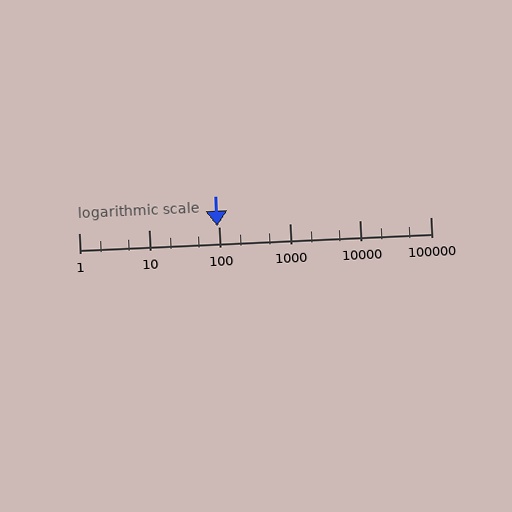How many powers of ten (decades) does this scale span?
The scale spans 5 decades, from 1 to 100000.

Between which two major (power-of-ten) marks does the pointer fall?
The pointer is between 10 and 100.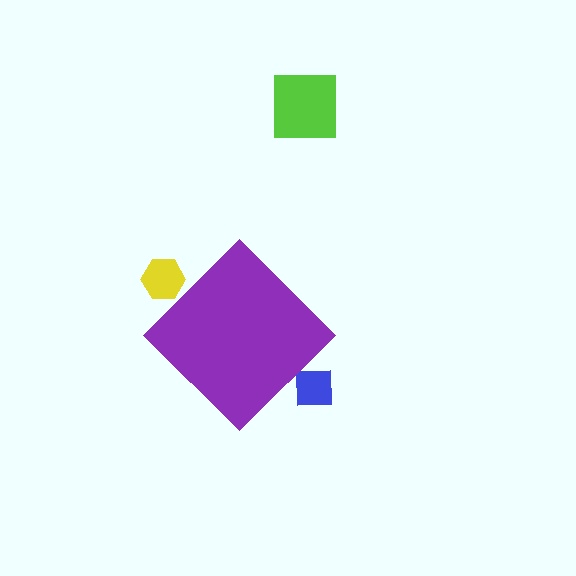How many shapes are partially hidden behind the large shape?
2 shapes are partially hidden.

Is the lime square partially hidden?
No, the lime square is fully visible.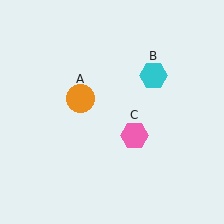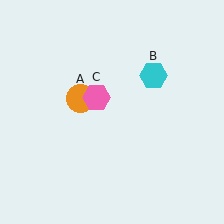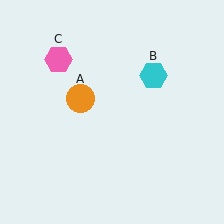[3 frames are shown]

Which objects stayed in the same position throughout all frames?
Orange circle (object A) and cyan hexagon (object B) remained stationary.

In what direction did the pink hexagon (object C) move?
The pink hexagon (object C) moved up and to the left.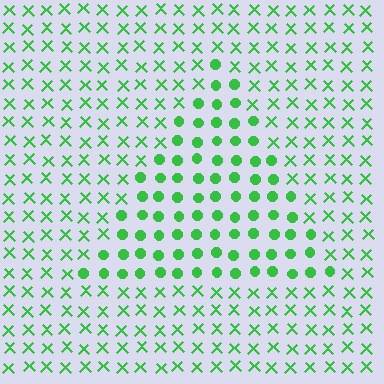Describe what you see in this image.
The image is filled with small green elements arranged in a uniform grid. A triangle-shaped region contains circles, while the surrounding area contains X marks. The boundary is defined purely by the change in element shape.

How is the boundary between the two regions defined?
The boundary is defined by a change in element shape: circles inside vs. X marks outside. All elements share the same color and spacing.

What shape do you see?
I see a triangle.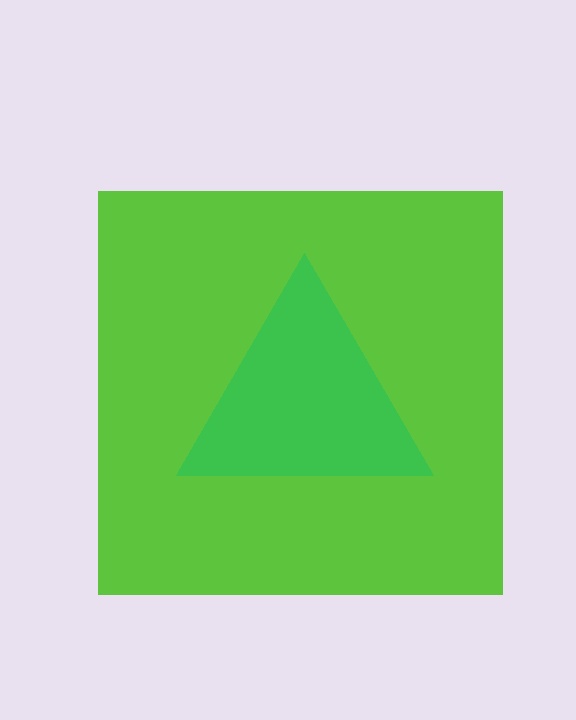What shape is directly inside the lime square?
The green triangle.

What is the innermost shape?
The green triangle.